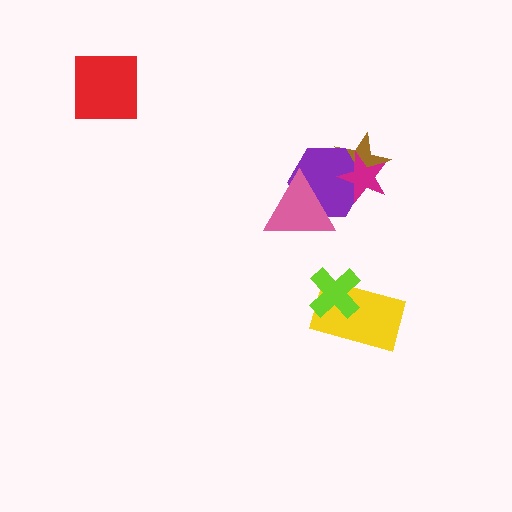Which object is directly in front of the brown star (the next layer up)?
The purple hexagon is directly in front of the brown star.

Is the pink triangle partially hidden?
No, no other shape covers it.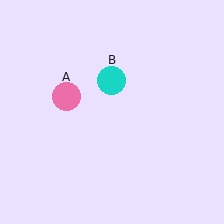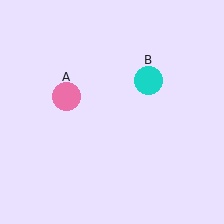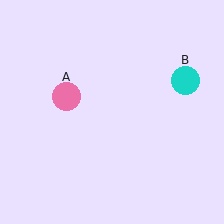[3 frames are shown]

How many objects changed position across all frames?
1 object changed position: cyan circle (object B).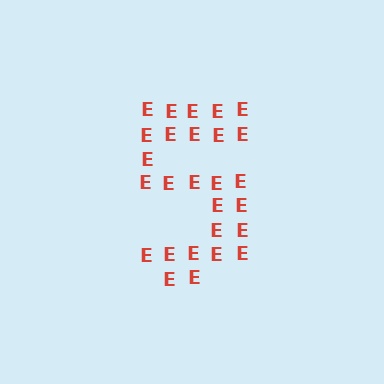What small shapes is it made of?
It is made of small letter E's.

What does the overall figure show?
The overall figure shows the digit 5.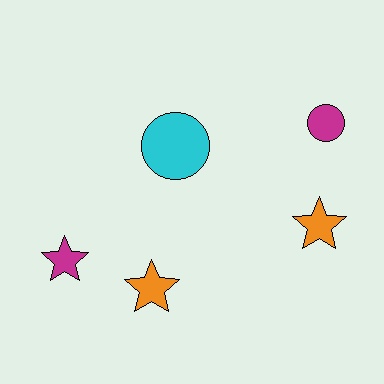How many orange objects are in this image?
There are 2 orange objects.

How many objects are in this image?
There are 5 objects.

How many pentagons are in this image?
There are no pentagons.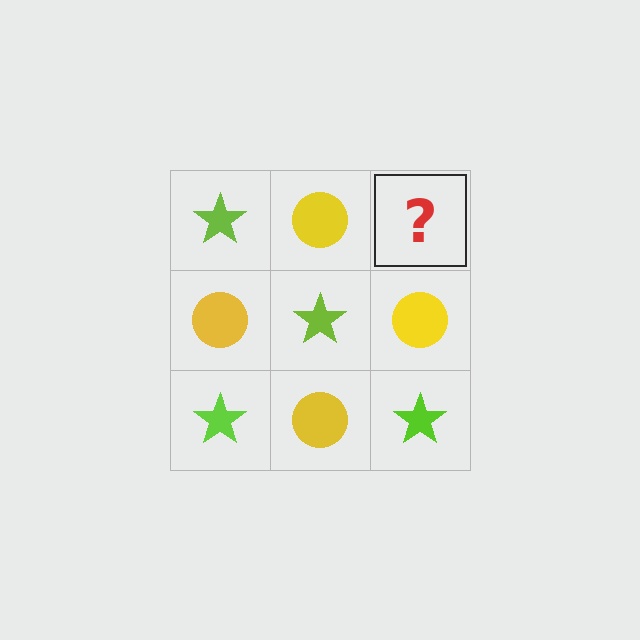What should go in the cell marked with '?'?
The missing cell should contain a lime star.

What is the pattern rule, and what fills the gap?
The rule is that it alternates lime star and yellow circle in a checkerboard pattern. The gap should be filled with a lime star.